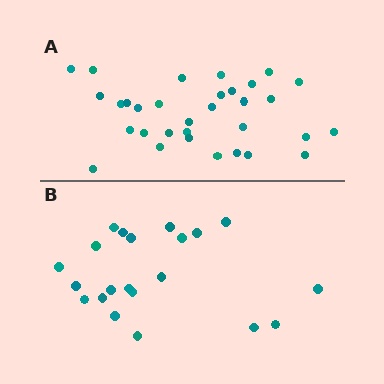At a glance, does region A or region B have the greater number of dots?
Region A (the top region) has more dots.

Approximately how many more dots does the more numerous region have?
Region A has roughly 12 or so more dots than region B.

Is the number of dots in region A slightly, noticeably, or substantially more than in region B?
Region A has substantially more. The ratio is roughly 1.5 to 1.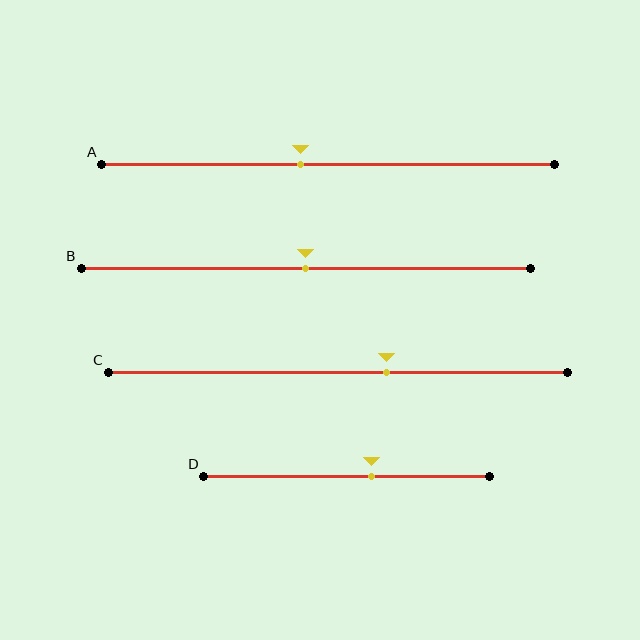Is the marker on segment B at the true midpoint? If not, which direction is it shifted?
Yes, the marker on segment B is at the true midpoint.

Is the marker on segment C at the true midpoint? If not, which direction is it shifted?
No, the marker on segment C is shifted to the right by about 11% of the segment length.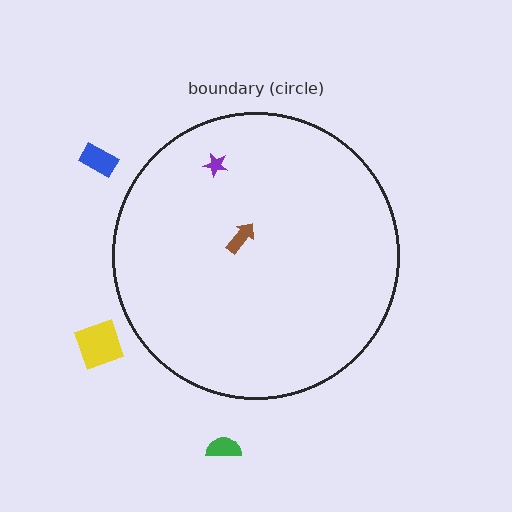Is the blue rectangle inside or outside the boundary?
Outside.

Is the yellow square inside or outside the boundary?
Outside.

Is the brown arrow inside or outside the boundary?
Inside.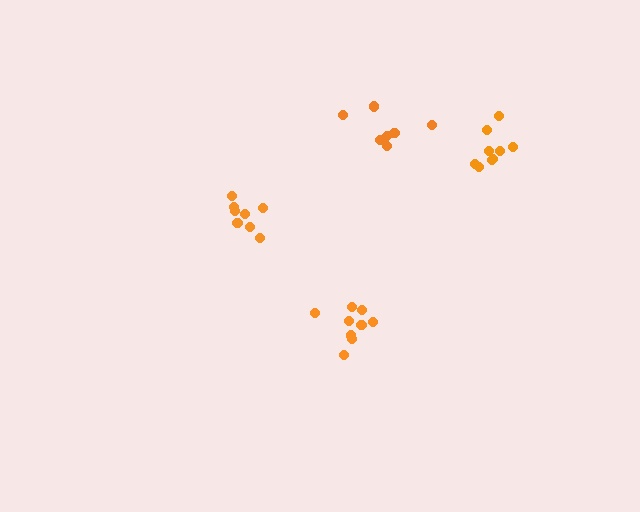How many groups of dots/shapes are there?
There are 4 groups.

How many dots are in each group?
Group 1: 9 dots, Group 2: 8 dots, Group 3: 7 dots, Group 4: 9 dots (33 total).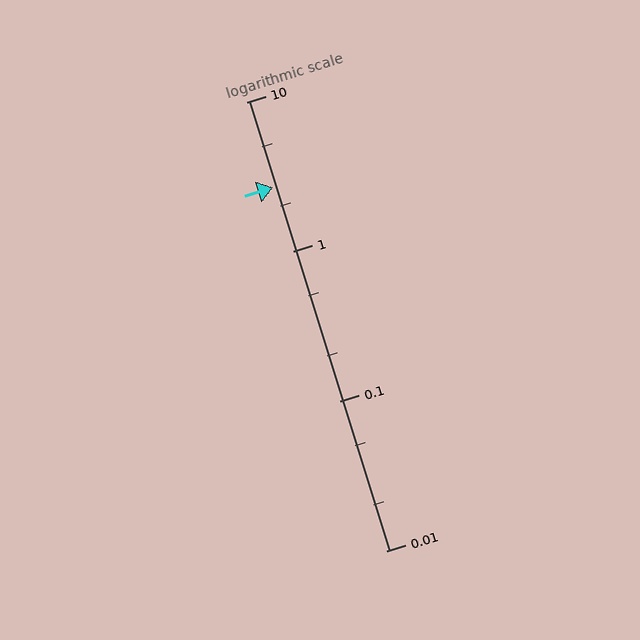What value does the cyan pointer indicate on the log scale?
The pointer indicates approximately 2.7.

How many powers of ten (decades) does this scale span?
The scale spans 3 decades, from 0.01 to 10.